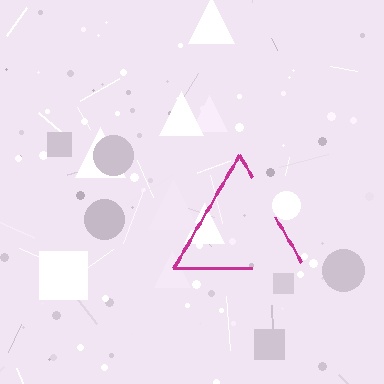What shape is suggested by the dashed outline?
The dashed outline suggests a triangle.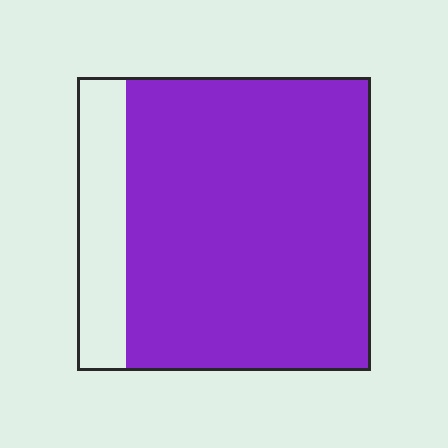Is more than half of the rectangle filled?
Yes.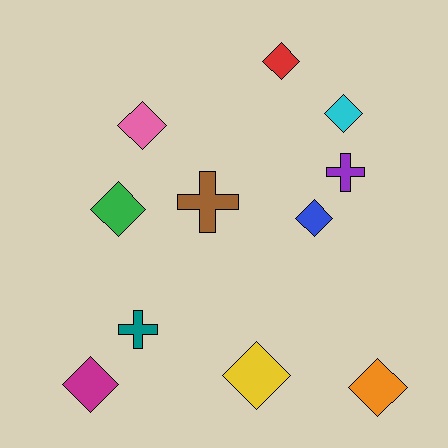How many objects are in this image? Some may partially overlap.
There are 11 objects.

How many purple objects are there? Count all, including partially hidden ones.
There is 1 purple object.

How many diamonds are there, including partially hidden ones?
There are 8 diamonds.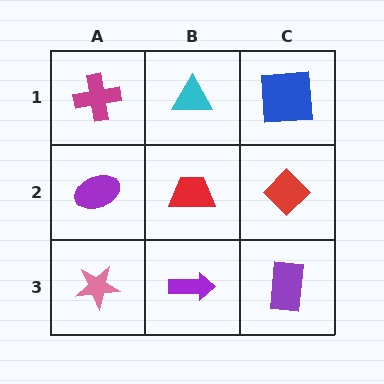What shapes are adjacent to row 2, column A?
A magenta cross (row 1, column A), a pink star (row 3, column A), a red trapezoid (row 2, column B).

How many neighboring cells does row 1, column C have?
2.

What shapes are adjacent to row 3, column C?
A red diamond (row 2, column C), a purple arrow (row 3, column B).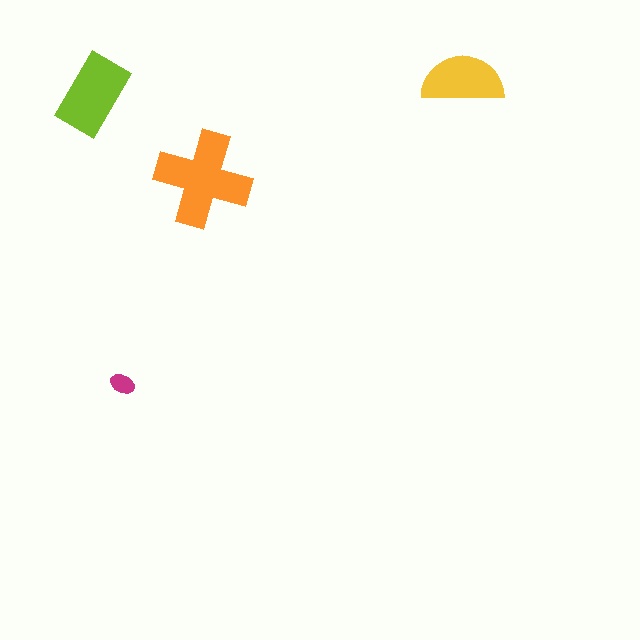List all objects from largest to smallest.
The orange cross, the lime rectangle, the yellow semicircle, the magenta ellipse.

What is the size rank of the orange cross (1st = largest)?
1st.